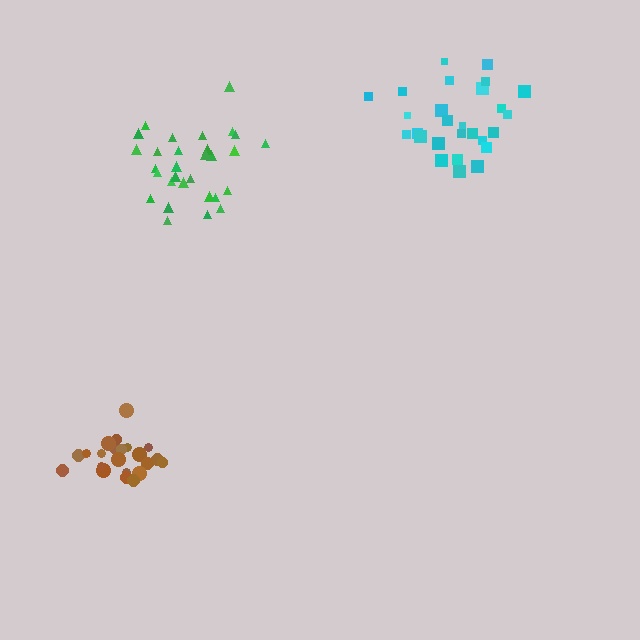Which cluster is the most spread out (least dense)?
Cyan.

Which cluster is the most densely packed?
Brown.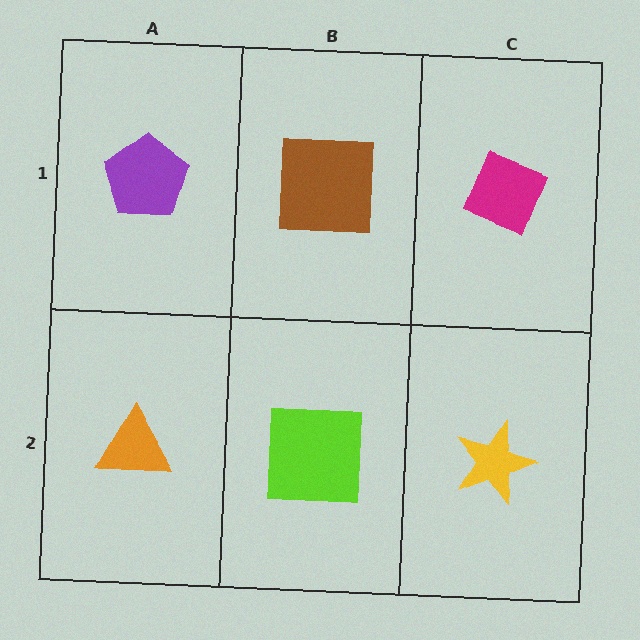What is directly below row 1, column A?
An orange triangle.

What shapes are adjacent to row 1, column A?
An orange triangle (row 2, column A), a brown square (row 1, column B).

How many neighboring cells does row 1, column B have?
3.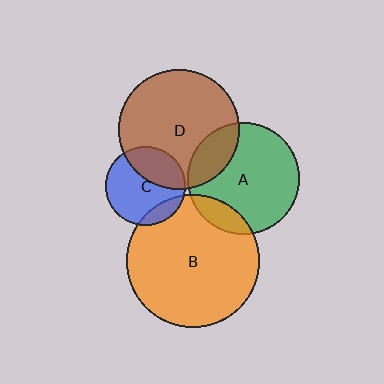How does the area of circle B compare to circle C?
Approximately 2.8 times.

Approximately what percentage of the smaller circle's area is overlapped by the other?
Approximately 35%.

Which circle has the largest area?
Circle B (orange).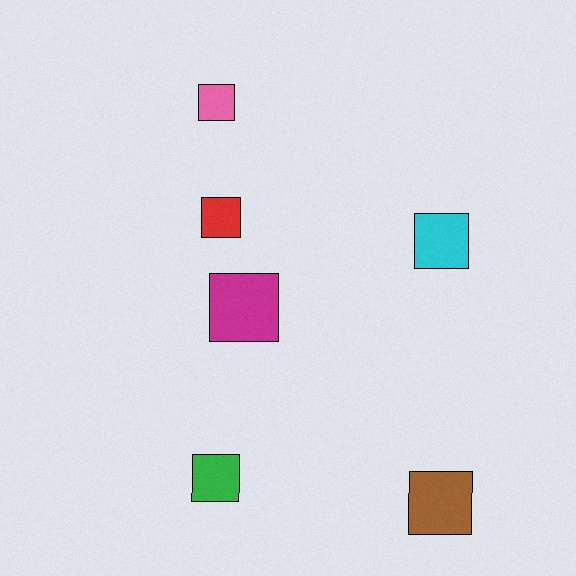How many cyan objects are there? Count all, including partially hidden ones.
There is 1 cyan object.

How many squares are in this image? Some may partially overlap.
There are 6 squares.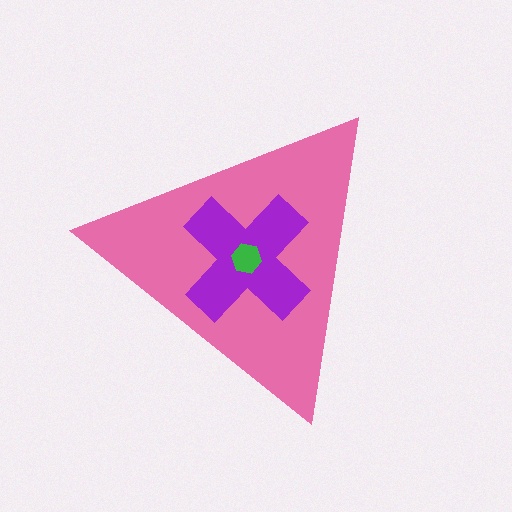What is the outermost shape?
The pink triangle.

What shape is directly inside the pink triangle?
The purple cross.